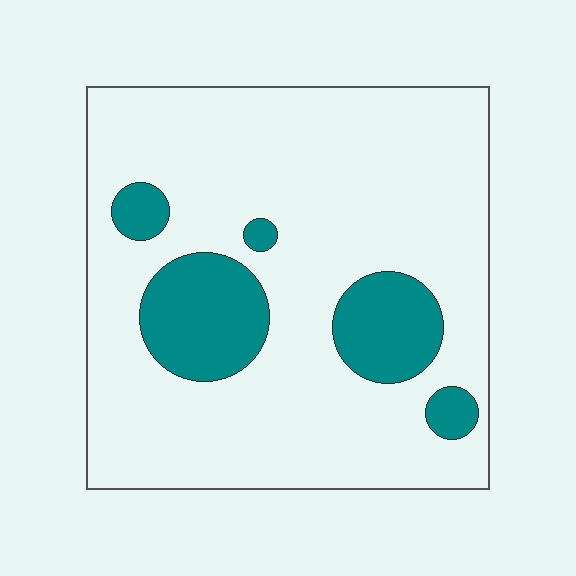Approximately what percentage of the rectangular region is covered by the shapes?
Approximately 20%.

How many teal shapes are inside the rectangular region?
5.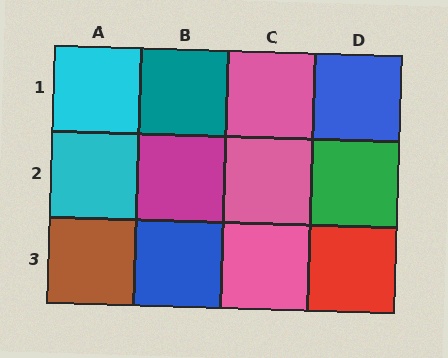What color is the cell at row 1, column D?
Blue.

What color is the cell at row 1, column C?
Pink.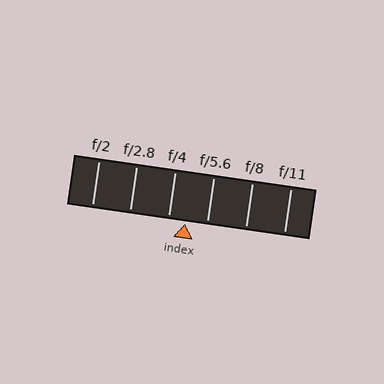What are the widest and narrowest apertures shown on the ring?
The widest aperture shown is f/2 and the narrowest is f/11.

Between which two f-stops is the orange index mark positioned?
The index mark is between f/4 and f/5.6.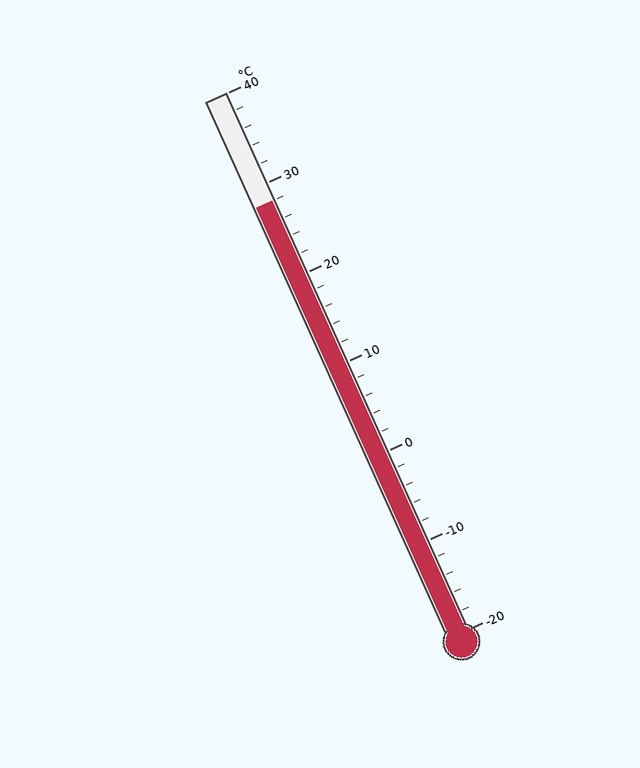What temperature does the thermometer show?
The thermometer shows approximately 28°C.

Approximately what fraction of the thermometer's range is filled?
The thermometer is filled to approximately 80% of its range.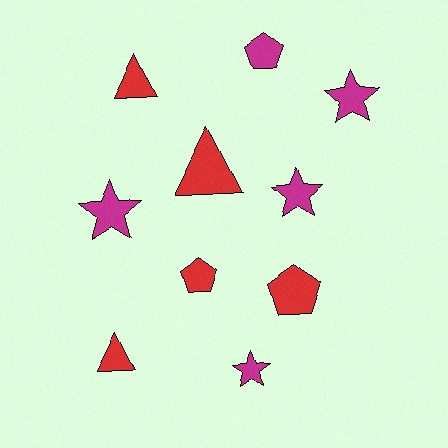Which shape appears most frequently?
Star, with 4 objects.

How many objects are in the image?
There are 10 objects.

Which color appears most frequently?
Red, with 5 objects.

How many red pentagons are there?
There are 2 red pentagons.